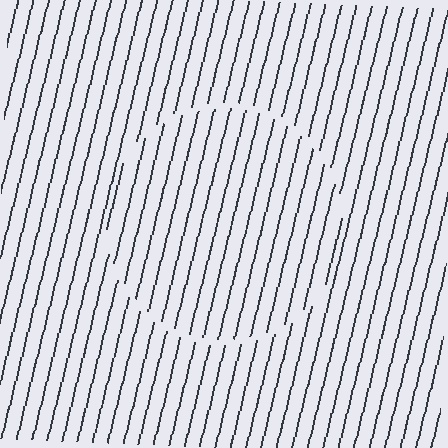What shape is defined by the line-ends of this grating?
An illusory circle. The interior of the shape contains the same grating, shifted by half a period — the contour is defined by the phase discontinuity where line-ends from the inner and outer gratings abut.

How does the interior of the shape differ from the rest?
The interior of the shape contains the same grating, shifted by half a period — the contour is defined by the phase discontinuity where line-ends from the inner and outer gratings abut.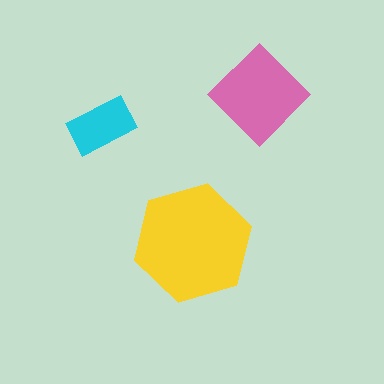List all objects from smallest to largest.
The cyan rectangle, the pink diamond, the yellow hexagon.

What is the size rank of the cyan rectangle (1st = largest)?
3rd.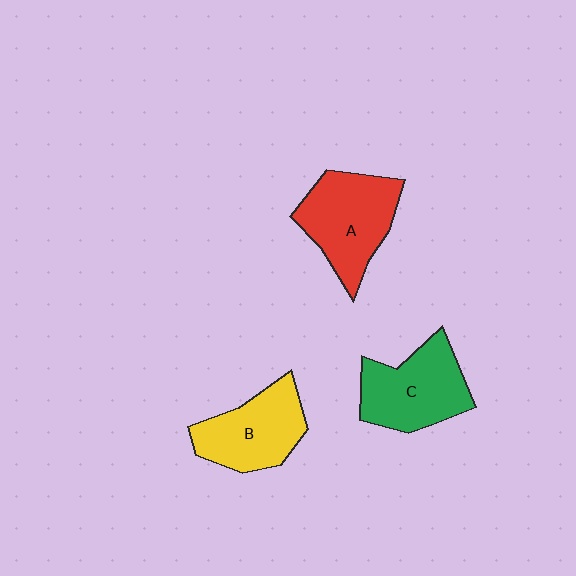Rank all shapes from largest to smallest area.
From largest to smallest: A (red), C (green), B (yellow).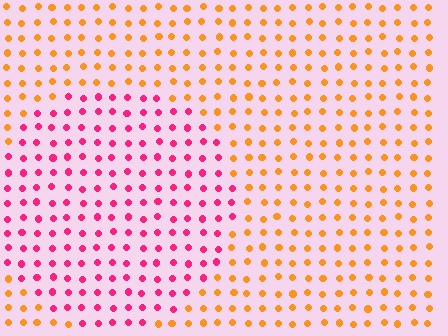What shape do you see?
I see a circle.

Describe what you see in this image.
The image is filled with small orange elements in a uniform arrangement. A circle-shaped region is visible where the elements are tinted to a slightly different hue, forming a subtle color boundary.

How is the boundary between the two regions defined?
The boundary is defined purely by a slight shift in hue (about 57 degrees). Spacing, size, and orientation are identical on both sides.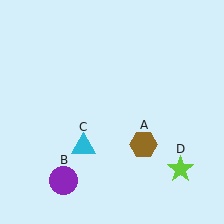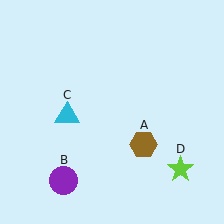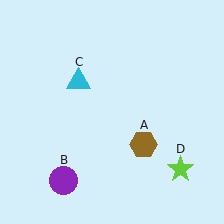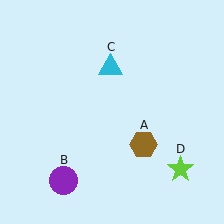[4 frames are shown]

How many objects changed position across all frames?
1 object changed position: cyan triangle (object C).